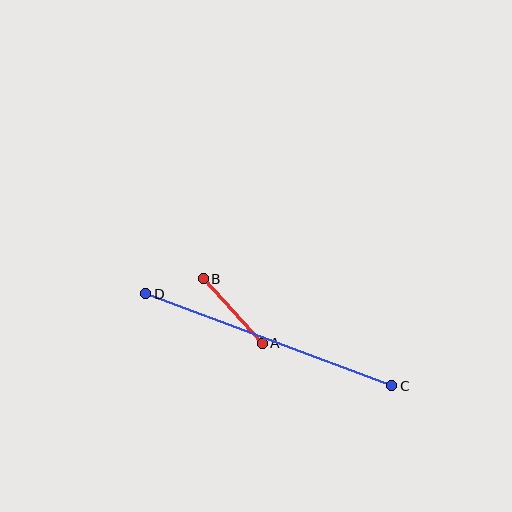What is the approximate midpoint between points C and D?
The midpoint is at approximately (269, 340) pixels.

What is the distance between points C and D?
The distance is approximately 263 pixels.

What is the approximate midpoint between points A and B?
The midpoint is at approximately (233, 311) pixels.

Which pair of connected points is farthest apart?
Points C and D are farthest apart.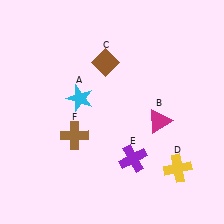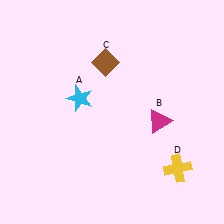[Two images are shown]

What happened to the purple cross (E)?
The purple cross (E) was removed in Image 2. It was in the bottom-right area of Image 1.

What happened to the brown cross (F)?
The brown cross (F) was removed in Image 2. It was in the bottom-left area of Image 1.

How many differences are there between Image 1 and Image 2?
There are 2 differences between the two images.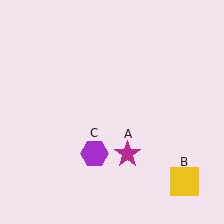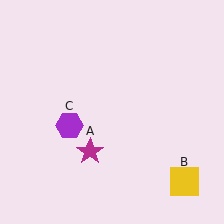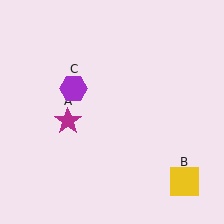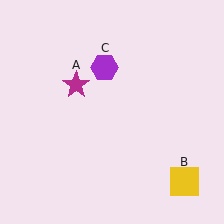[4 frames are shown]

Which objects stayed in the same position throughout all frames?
Yellow square (object B) remained stationary.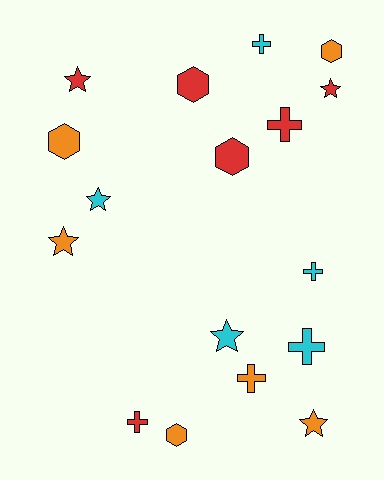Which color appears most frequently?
Red, with 6 objects.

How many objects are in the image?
There are 17 objects.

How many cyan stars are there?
There are 2 cyan stars.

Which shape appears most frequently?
Star, with 6 objects.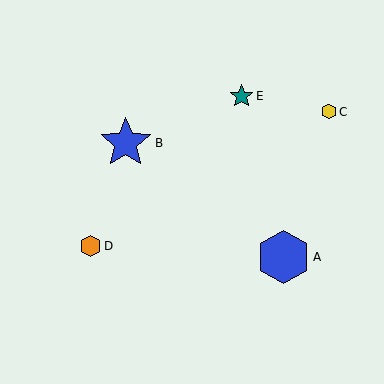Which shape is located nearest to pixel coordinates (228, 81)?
The teal star (labeled E) at (241, 96) is nearest to that location.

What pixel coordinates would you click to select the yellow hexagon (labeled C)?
Click at (329, 112) to select the yellow hexagon C.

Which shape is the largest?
The blue hexagon (labeled A) is the largest.